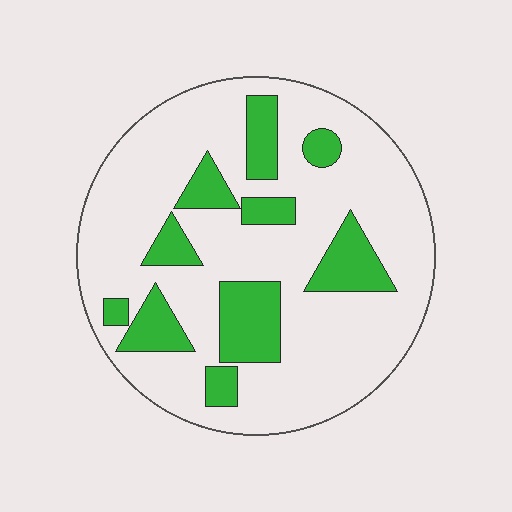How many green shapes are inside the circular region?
10.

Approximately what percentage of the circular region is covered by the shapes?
Approximately 25%.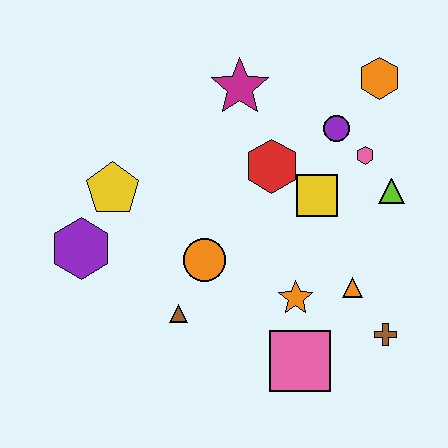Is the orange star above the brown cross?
Yes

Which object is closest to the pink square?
The orange star is closest to the pink square.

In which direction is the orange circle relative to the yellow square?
The orange circle is to the left of the yellow square.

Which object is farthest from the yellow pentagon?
The brown cross is farthest from the yellow pentagon.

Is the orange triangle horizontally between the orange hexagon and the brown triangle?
Yes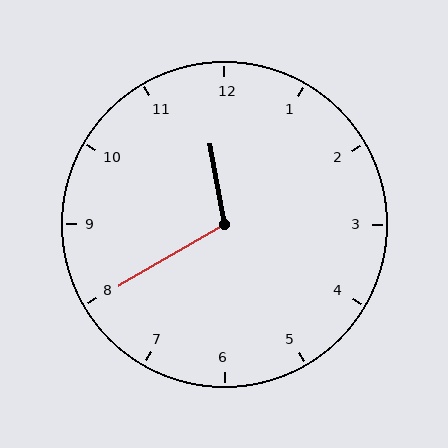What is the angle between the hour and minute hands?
Approximately 110 degrees.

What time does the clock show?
11:40.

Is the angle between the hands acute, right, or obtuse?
It is obtuse.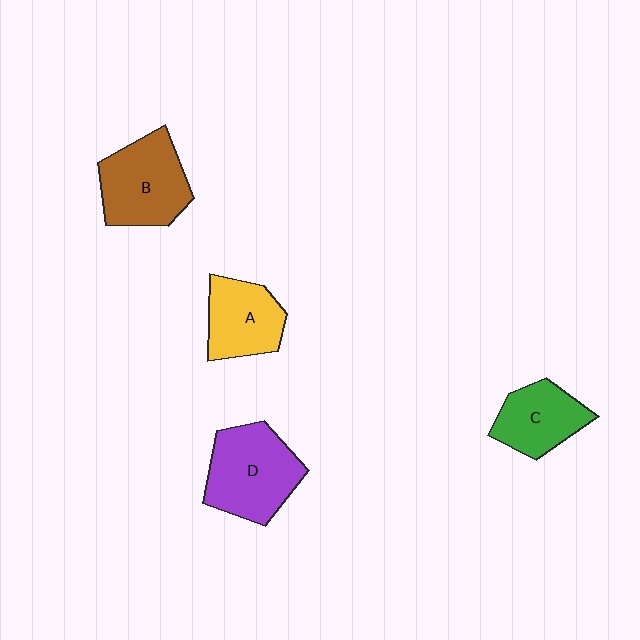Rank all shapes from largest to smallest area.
From largest to smallest: D (purple), B (brown), A (yellow), C (green).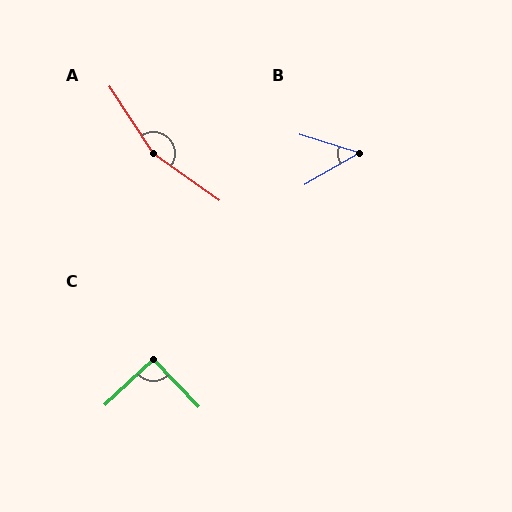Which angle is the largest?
A, at approximately 159 degrees.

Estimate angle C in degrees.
Approximately 90 degrees.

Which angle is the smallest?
B, at approximately 47 degrees.